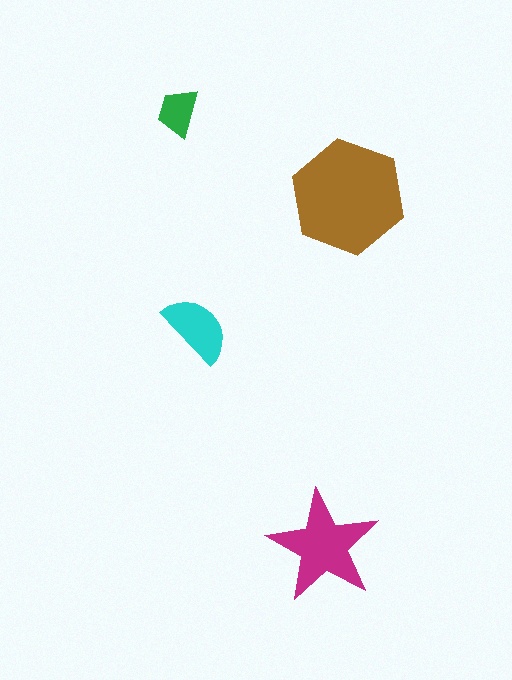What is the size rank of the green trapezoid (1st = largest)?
4th.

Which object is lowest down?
The magenta star is bottommost.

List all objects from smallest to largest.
The green trapezoid, the cyan semicircle, the magenta star, the brown hexagon.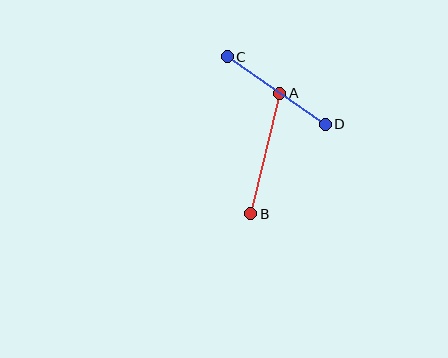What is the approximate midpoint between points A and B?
The midpoint is at approximately (265, 153) pixels.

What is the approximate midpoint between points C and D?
The midpoint is at approximately (276, 91) pixels.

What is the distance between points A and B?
The distance is approximately 124 pixels.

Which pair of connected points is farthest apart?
Points A and B are farthest apart.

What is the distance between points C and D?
The distance is approximately 119 pixels.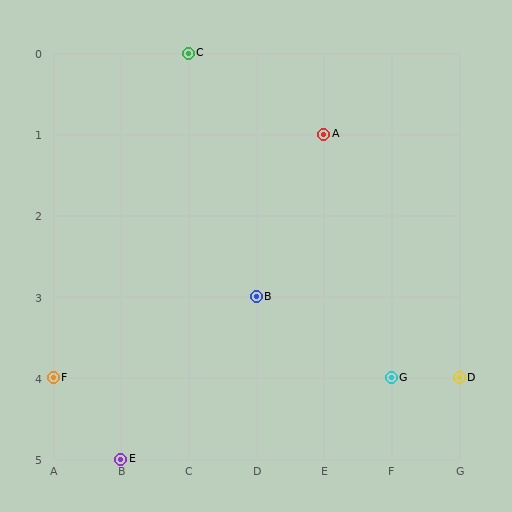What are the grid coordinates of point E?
Point E is at grid coordinates (B, 5).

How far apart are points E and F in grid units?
Points E and F are 1 column and 1 row apart (about 1.4 grid units diagonally).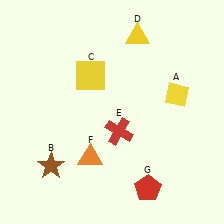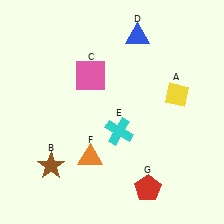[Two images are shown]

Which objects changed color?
C changed from yellow to pink. D changed from yellow to blue. E changed from red to cyan.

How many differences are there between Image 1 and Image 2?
There are 3 differences between the two images.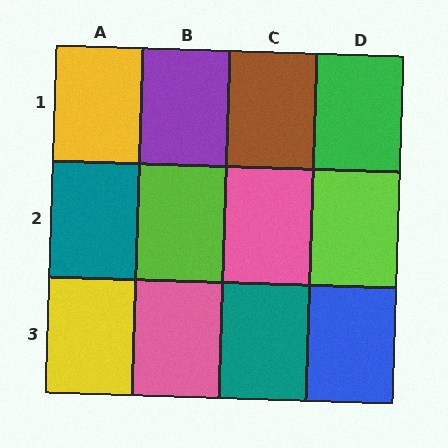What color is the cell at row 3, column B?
Pink.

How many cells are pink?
2 cells are pink.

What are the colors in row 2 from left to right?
Teal, lime, pink, lime.